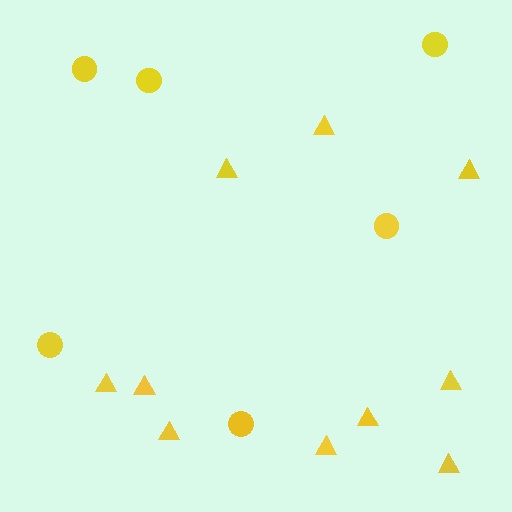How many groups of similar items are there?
There are 2 groups: one group of circles (6) and one group of triangles (10).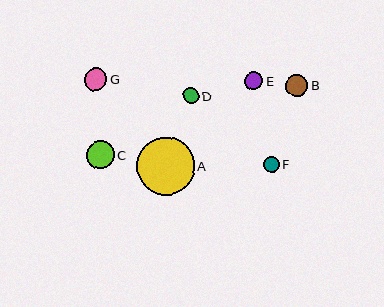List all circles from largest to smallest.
From largest to smallest: A, C, G, B, E, D, F.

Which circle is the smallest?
Circle F is the smallest with a size of approximately 15 pixels.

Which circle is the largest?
Circle A is the largest with a size of approximately 58 pixels.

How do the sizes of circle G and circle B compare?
Circle G and circle B are approximately the same size.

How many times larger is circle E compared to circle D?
Circle E is approximately 1.1 times the size of circle D.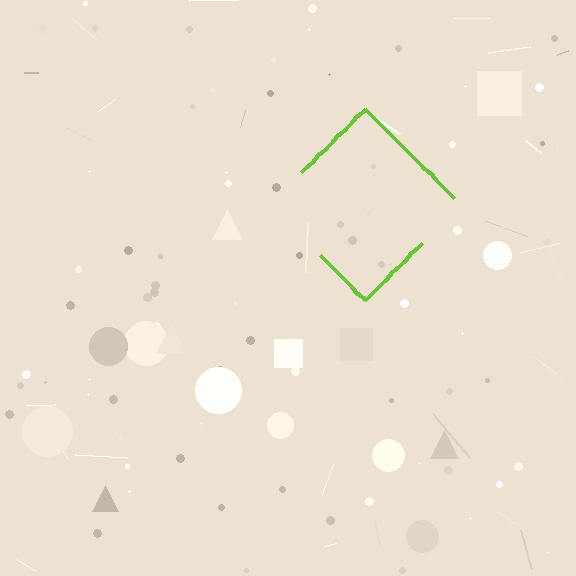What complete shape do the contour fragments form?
The contour fragments form a diamond.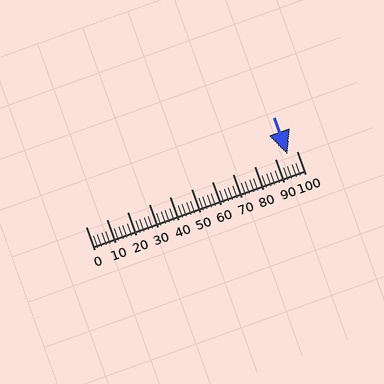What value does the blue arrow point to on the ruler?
The blue arrow points to approximately 96.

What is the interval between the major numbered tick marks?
The major tick marks are spaced 10 units apart.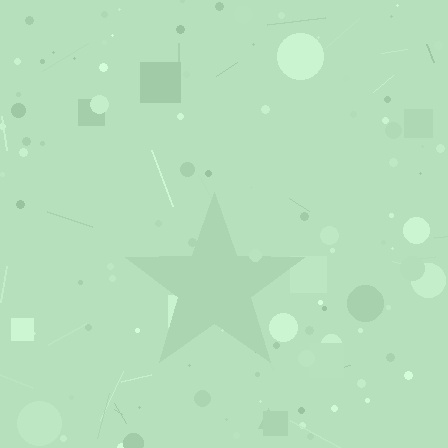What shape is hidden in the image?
A star is hidden in the image.